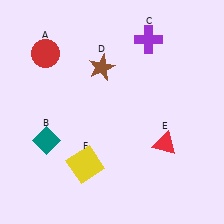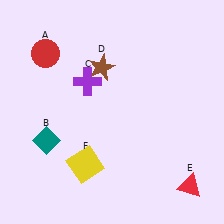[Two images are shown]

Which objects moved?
The objects that moved are: the purple cross (C), the red triangle (E).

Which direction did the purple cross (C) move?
The purple cross (C) moved left.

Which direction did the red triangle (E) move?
The red triangle (E) moved down.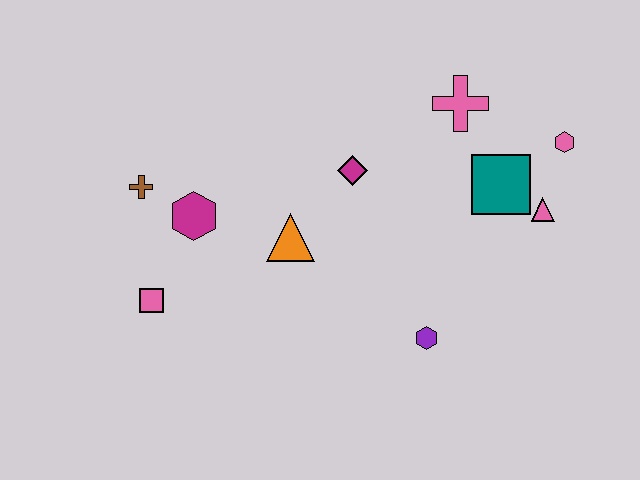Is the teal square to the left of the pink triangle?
Yes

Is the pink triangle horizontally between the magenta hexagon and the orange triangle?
No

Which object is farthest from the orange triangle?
The pink hexagon is farthest from the orange triangle.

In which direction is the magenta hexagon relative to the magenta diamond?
The magenta hexagon is to the left of the magenta diamond.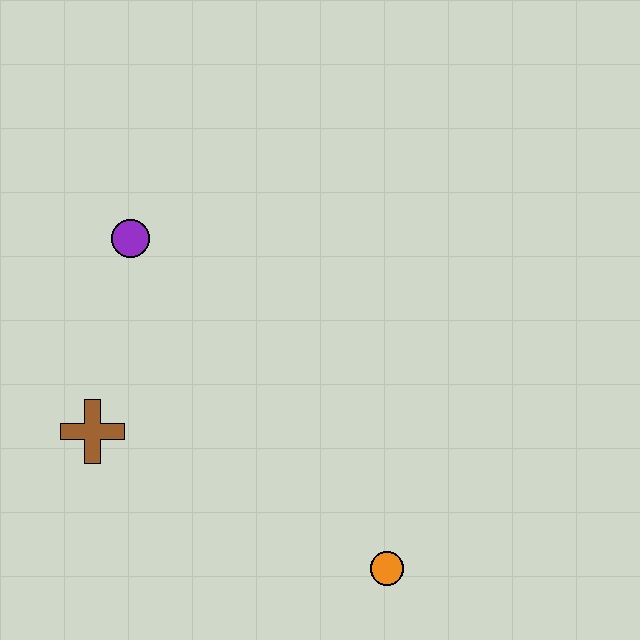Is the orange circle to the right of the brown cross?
Yes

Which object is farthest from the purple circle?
The orange circle is farthest from the purple circle.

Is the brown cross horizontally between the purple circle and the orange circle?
No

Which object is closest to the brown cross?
The purple circle is closest to the brown cross.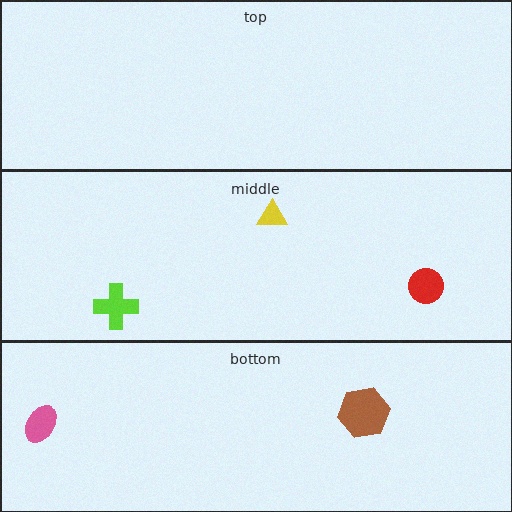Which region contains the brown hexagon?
The bottom region.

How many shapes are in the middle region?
3.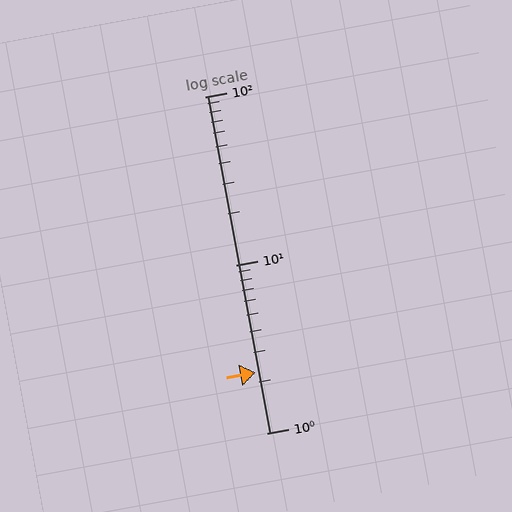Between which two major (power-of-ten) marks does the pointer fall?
The pointer is between 1 and 10.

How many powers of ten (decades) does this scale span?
The scale spans 2 decades, from 1 to 100.